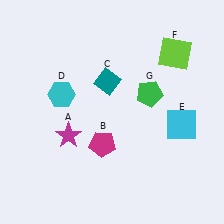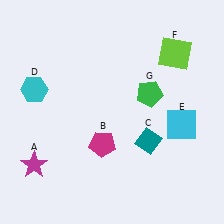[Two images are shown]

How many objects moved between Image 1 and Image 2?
3 objects moved between the two images.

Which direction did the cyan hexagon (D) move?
The cyan hexagon (D) moved left.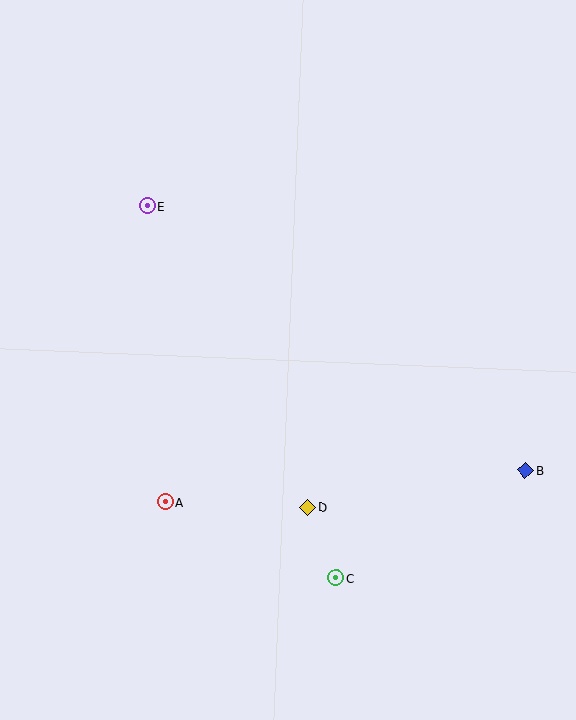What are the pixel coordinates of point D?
Point D is at (308, 507).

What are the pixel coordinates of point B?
Point B is at (526, 471).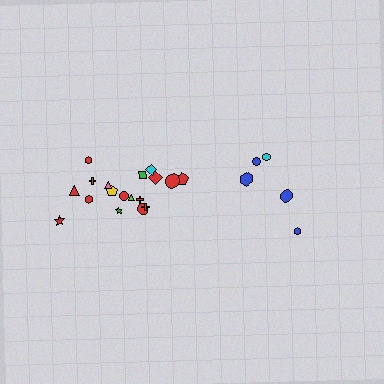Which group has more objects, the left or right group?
The left group.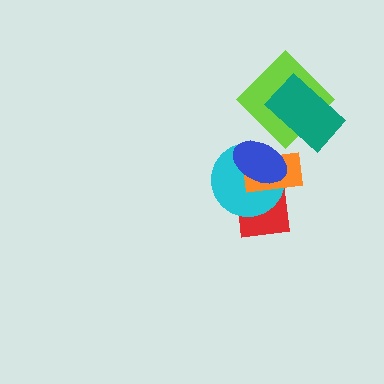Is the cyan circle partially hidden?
Yes, it is partially covered by another shape.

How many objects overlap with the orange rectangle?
3 objects overlap with the orange rectangle.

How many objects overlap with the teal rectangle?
1 object overlaps with the teal rectangle.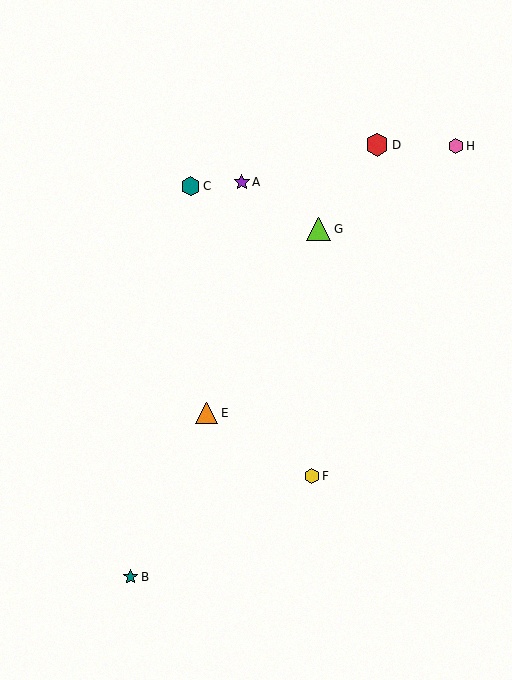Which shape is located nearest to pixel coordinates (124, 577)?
The teal star (labeled B) at (130, 577) is nearest to that location.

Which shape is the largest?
The lime triangle (labeled G) is the largest.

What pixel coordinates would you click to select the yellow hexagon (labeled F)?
Click at (312, 476) to select the yellow hexagon F.